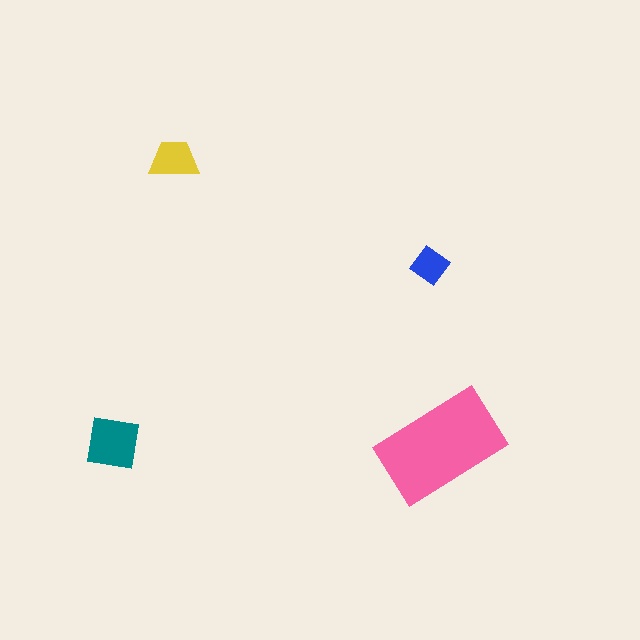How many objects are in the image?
There are 4 objects in the image.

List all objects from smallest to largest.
The blue diamond, the yellow trapezoid, the teal square, the pink rectangle.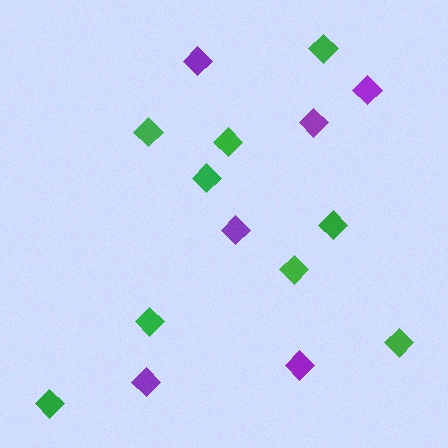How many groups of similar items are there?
There are 2 groups: one group of purple diamonds (6) and one group of green diamonds (9).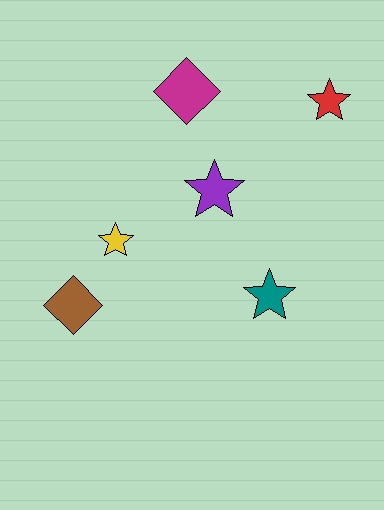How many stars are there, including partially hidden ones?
There are 4 stars.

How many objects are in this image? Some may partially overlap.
There are 6 objects.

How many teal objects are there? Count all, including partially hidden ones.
There is 1 teal object.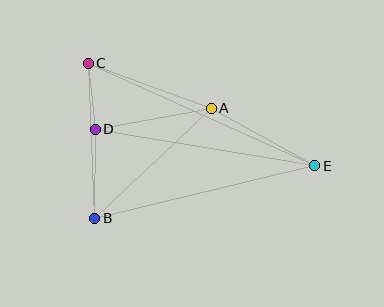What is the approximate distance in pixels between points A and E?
The distance between A and E is approximately 119 pixels.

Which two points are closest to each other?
Points C and D are closest to each other.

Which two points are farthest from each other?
Points C and E are farthest from each other.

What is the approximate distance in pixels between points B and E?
The distance between B and E is approximately 226 pixels.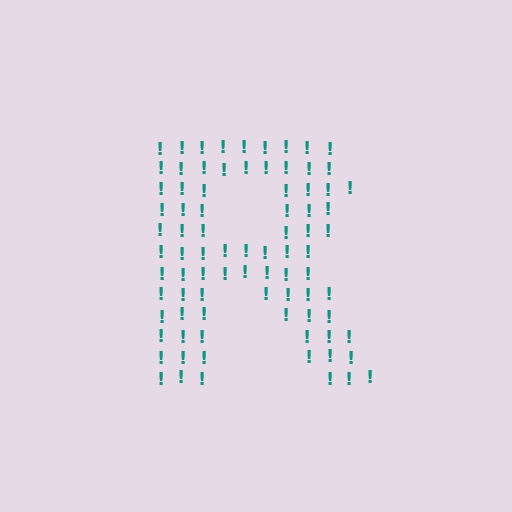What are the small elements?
The small elements are exclamation marks.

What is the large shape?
The large shape is the letter R.